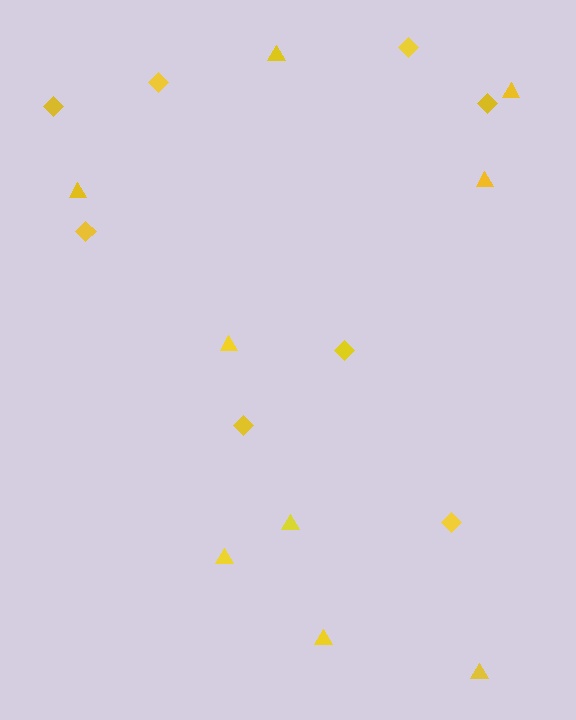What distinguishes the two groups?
There are 2 groups: one group of triangles (9) and one group of diamonds (8).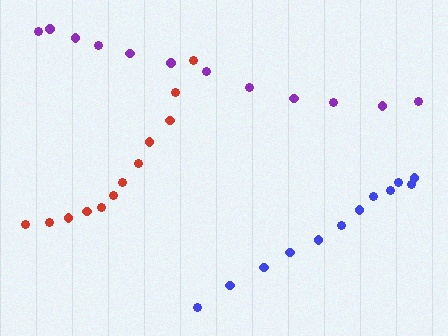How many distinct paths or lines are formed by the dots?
There are 3 distinct paths.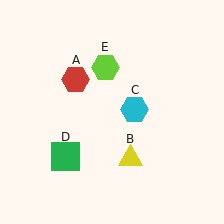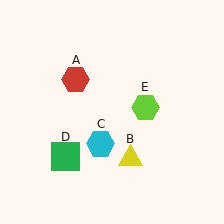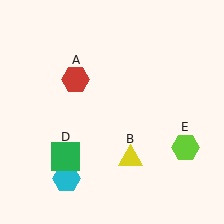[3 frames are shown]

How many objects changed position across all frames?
2 objects changed position: cyan hexagon (object C), lime hexagon (object E).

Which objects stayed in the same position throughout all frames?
Red hexagon (object A) and yellow triangle (object B) and green square (object D) remained stationary.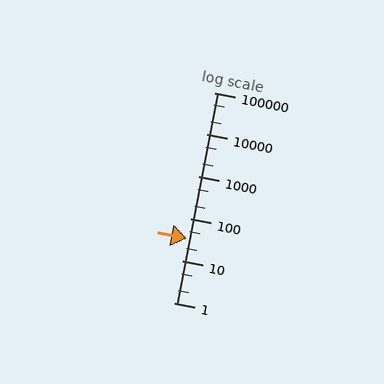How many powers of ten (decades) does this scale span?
The scale spans 5 decades, from 1 to 100000.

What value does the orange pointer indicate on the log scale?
The pointer indicates approximately 34.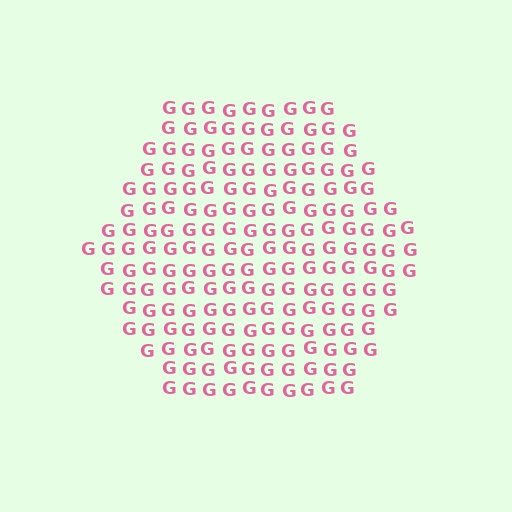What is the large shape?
The large shape is a hexagon.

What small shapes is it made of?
It is made of small letter G's.